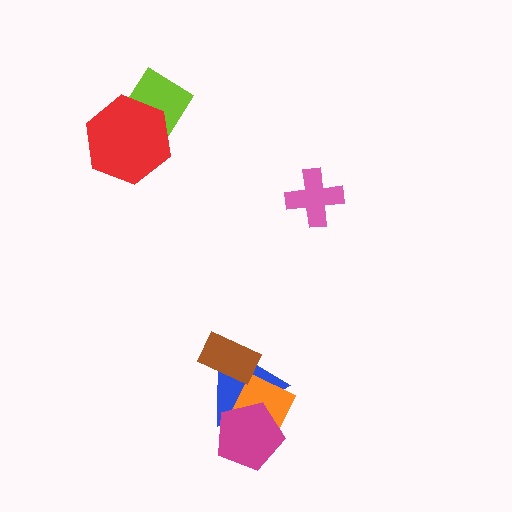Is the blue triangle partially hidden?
Yes, it is partially covered by another shape.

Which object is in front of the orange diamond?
The magenta pentagon is in front of the orange diamond.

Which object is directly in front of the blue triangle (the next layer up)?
The orange diamond is directly in front of the blue triangle.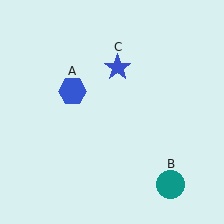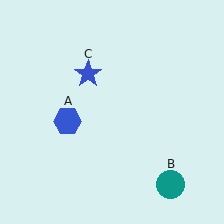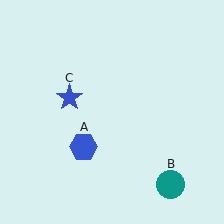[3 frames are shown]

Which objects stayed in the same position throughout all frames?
Teal circle (object B) remained stationary.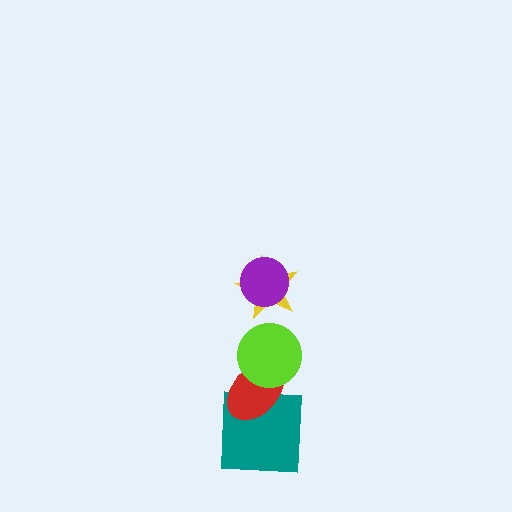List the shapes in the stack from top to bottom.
From top to bottom: the purple circle, the yellow star, the lime circle, the red ellipse, the teal square.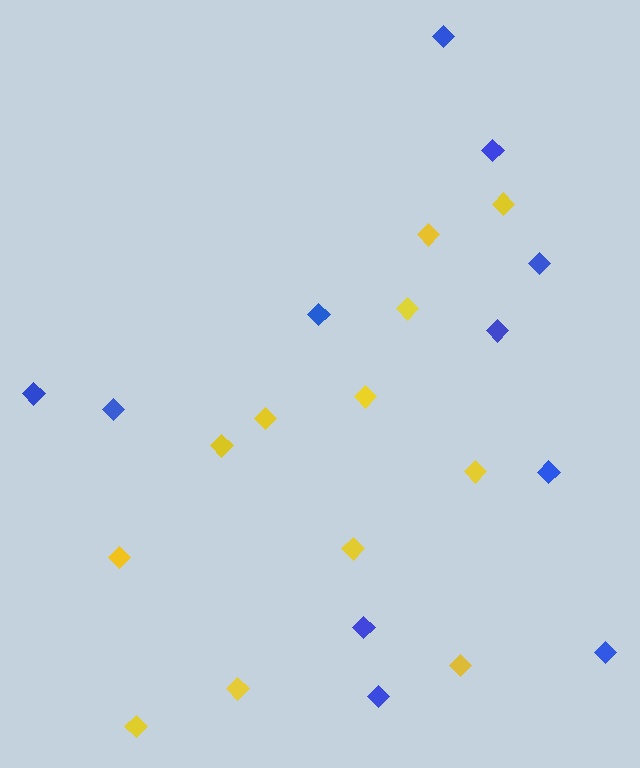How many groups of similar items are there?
There are 2 groups: one group of blue diamonds (11) and one group of yellow diamonds (12).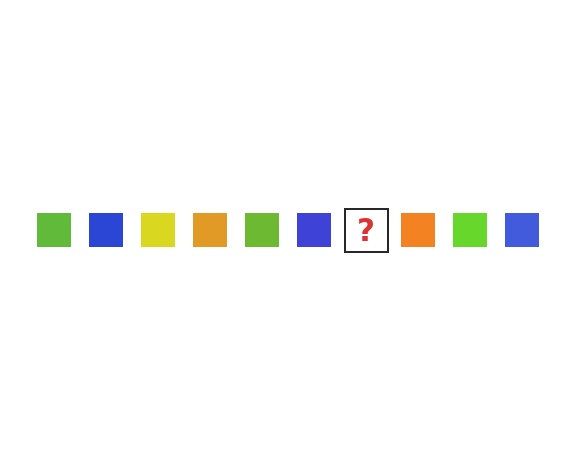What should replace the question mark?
The question mark should be replaced with a yellow square.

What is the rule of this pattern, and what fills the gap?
The rule is that the pattern cycles through lime, blue, yellow, orange squares. The gap should be filled with a yellow square.